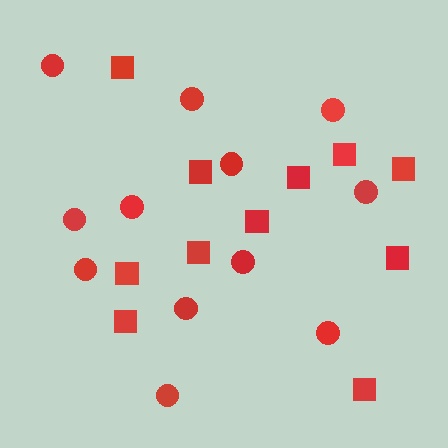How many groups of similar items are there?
There are 2 groups: one group of circles (12) and one group of squares (11).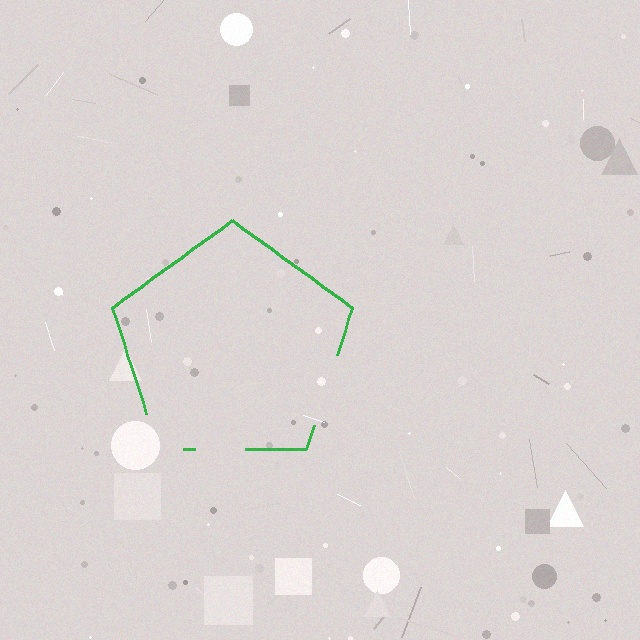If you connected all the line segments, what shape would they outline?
They would outline a pentagon.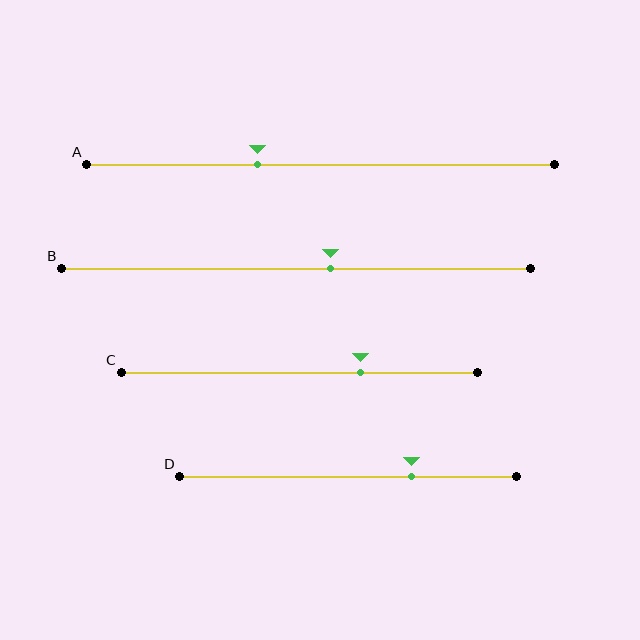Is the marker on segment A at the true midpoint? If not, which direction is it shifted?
No, the marker on segment A is shifted to the left by about 14% of the segment length.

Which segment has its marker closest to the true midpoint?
Segment B has its marker closest to the true midpoint.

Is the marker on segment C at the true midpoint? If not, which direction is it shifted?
No, the marker on segment C is shifted to the right by about 17% of the segment length.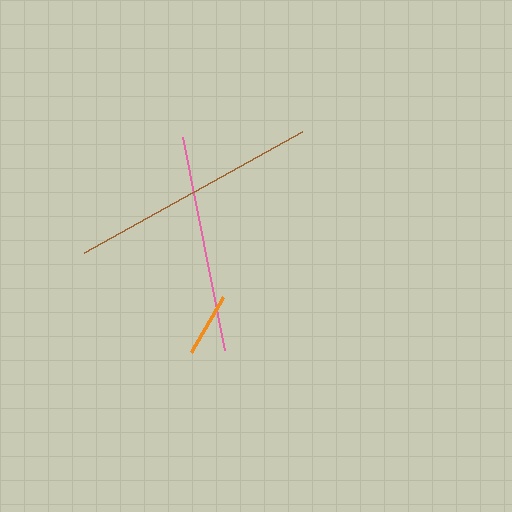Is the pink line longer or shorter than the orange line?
The pink line is longer than the orange line.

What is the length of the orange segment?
The orange segment is approximately 64 pixels long.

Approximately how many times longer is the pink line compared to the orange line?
The pink line is approximately 3.4 times the length of the orange line.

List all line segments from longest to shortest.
From longest to shortest: brown, pink, orange.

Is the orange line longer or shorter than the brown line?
The brown line is longer than the orange line.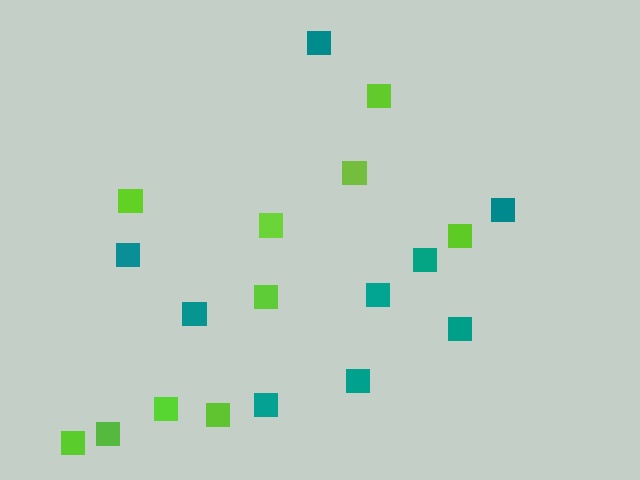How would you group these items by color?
There are 2 groups: one group of teal squares (9) and one group of lime squares (10).